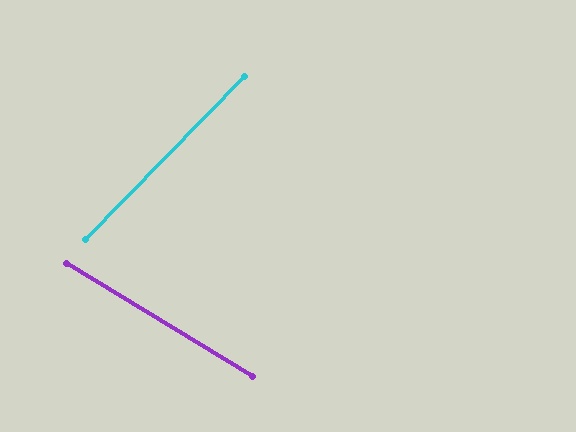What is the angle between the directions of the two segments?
Approximately 77 degrees.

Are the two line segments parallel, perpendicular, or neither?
Neither parallel nor perpendicular — they differ by about 77°.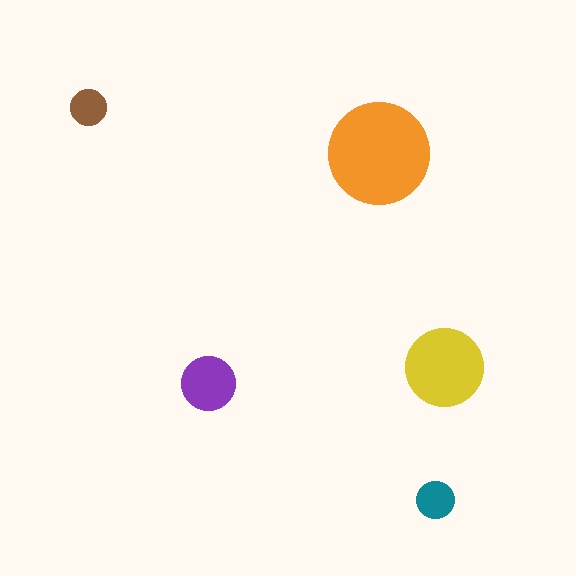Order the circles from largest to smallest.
the orange one, the yellow one, the purple one, the teal one, the brown one.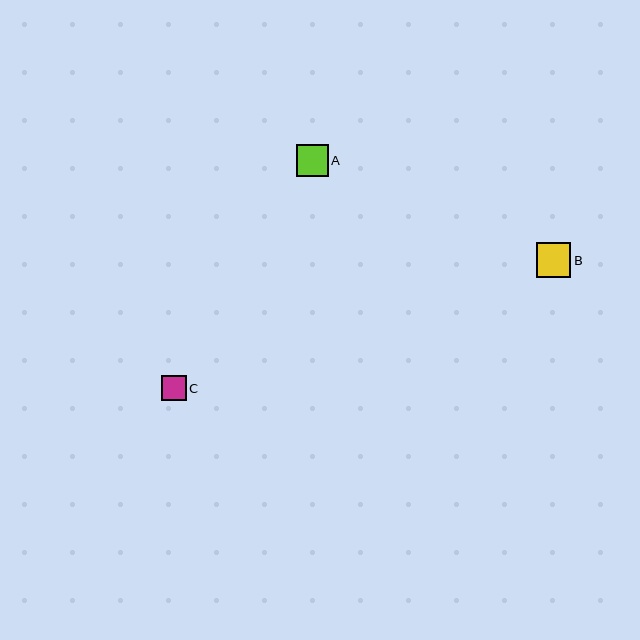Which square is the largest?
Square B is the largest with a size of approximately 34 pixels.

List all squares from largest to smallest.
From largest to smallest: B, A, C.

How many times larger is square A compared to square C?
Square A is approximately 1.3 times the size of square C.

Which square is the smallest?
Square C is the smallest with a size of approximately 25 pixels.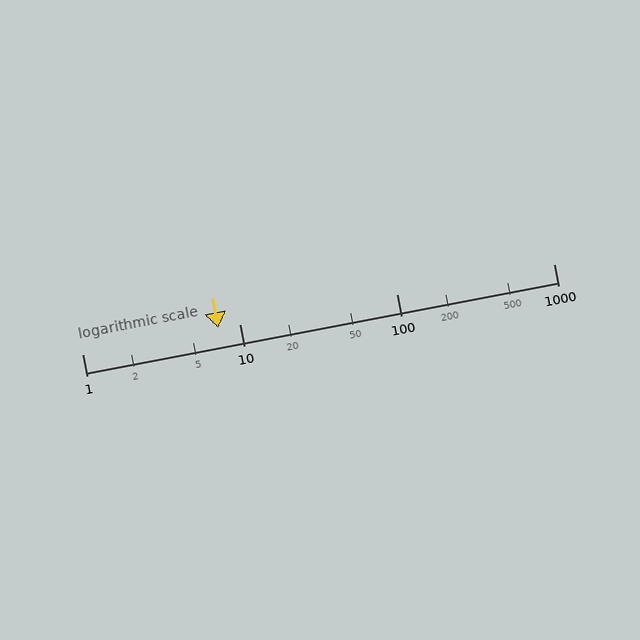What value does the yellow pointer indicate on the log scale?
The pointer indicates approximately 7.3.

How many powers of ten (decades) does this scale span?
The scale spans 3 decades, from 1 to 1000.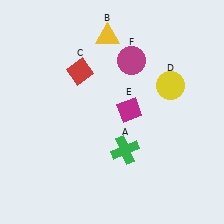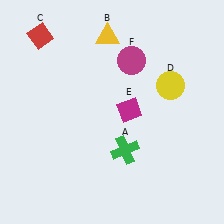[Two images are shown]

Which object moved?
The red diamond (C) moved left.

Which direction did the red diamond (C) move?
The red diamond (C) moved left.